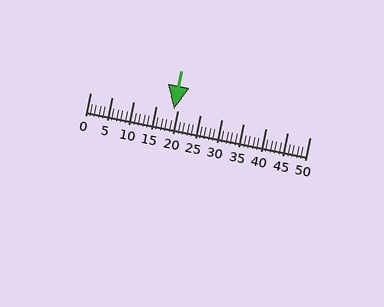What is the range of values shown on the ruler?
The ruler shows values from 0 to 50.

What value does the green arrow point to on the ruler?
The green arrow points to approximately 19.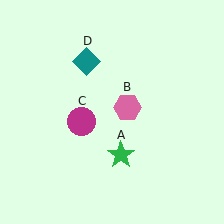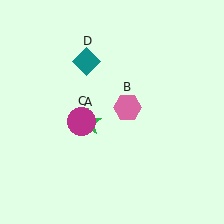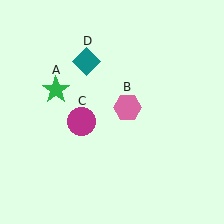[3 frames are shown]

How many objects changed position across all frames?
1 object changed position: green star (object A).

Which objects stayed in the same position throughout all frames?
Pink hexagon (object B) and magenta circle (object C) and teal diamond (object D) remained stationary.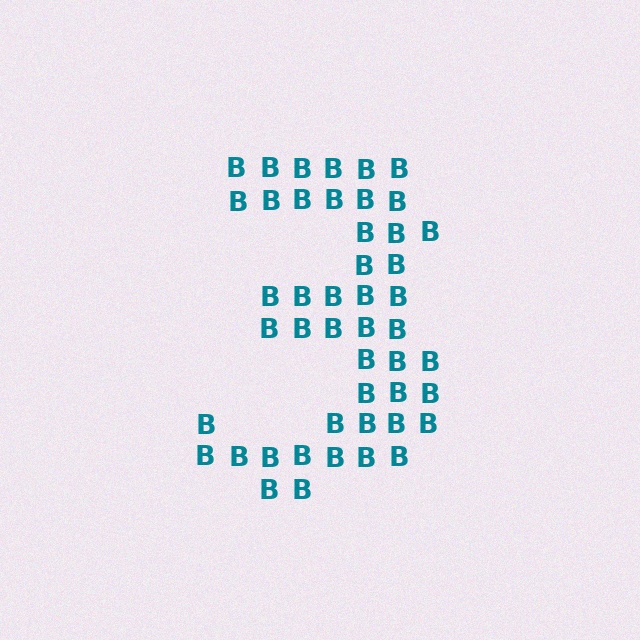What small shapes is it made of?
It is made of small letter B's.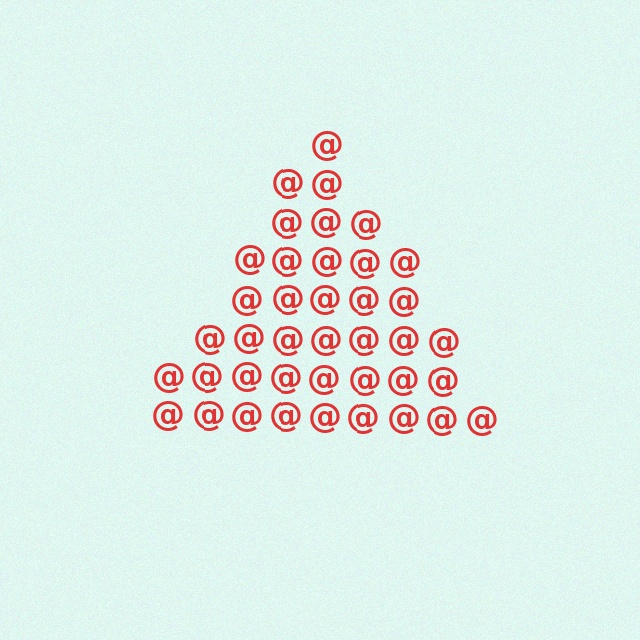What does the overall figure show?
The overall figure shows a triangle.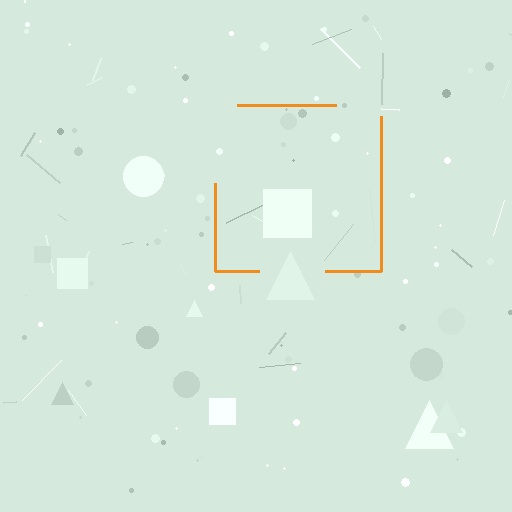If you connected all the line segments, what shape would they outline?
They would outline a square.